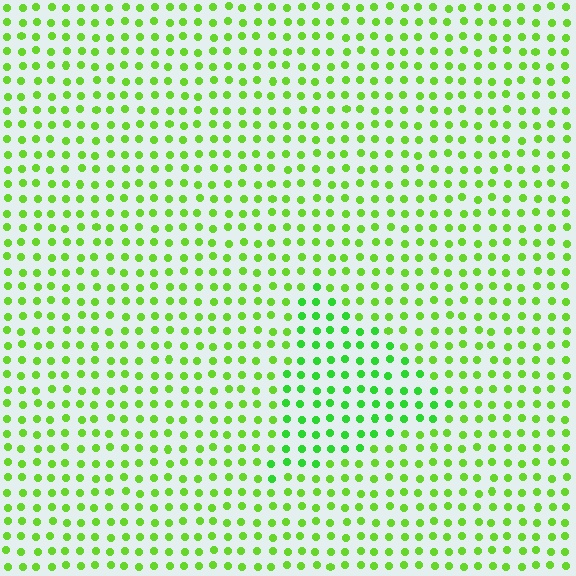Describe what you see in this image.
The image is filled with small lime elements in a uniform arrangement. A triangle-shaped region is visible where the elements are tinted to a slightly different hue, forming a subtle color boundary.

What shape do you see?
I see a triangle.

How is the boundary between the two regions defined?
The boundary is defined purely by a slight shift in hue (about 22 degrees). Spacing, size, and orientation are identical on both sides.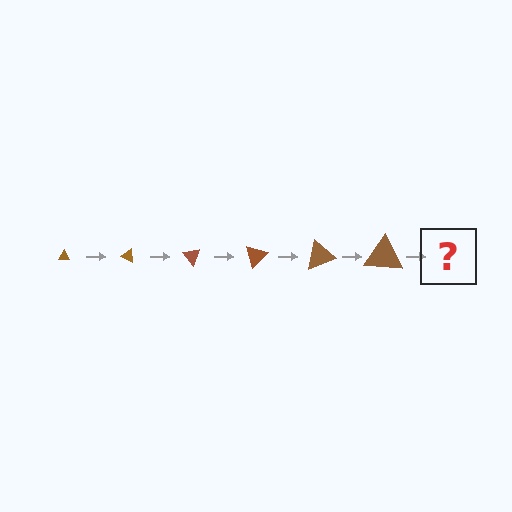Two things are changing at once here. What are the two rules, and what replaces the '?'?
The two rules are that the triangle grows larger each step and it rotates 25 degrees each step. The '?' should be a triangle, larger than the previous one and rotated 150 degrees from the start.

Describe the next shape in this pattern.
It should be a triangle, larger than the previous one and rotated 150 degrees from the start.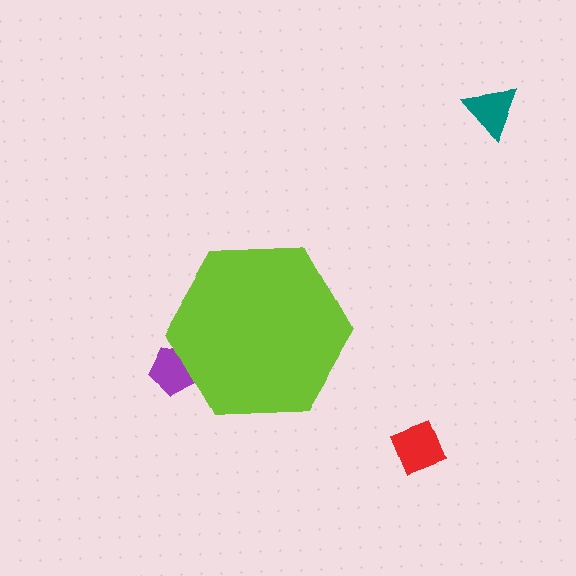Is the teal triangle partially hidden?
No, the teal triangle is fully visible.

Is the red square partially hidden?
No, the red square is fully visible.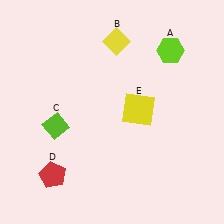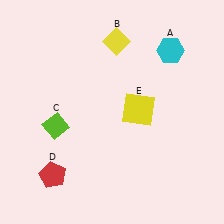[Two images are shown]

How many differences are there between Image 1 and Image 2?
There is 1 difference between the two images.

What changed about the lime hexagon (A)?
In Image 1, A is lime. In Image 2, it changed to cyan.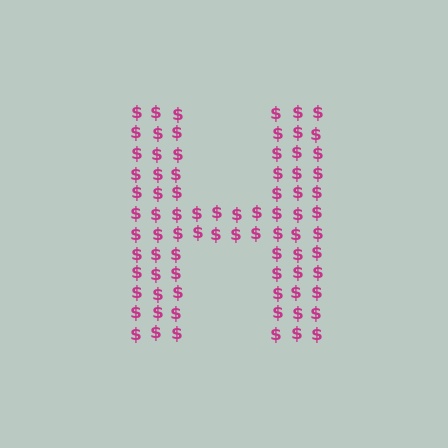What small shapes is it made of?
It is made of small dollar signs.